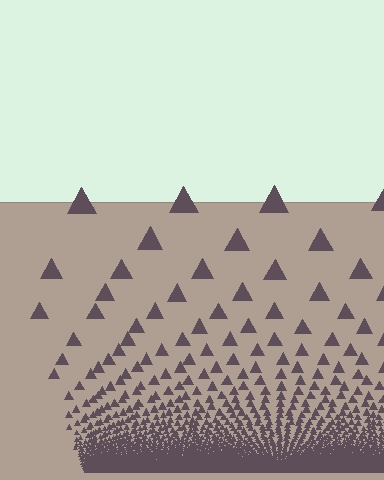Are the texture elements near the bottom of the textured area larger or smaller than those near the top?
Smaller. The gradient is inverted — elements near the bottom are smaller and denser.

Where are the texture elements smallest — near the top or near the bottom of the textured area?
Near the bottom.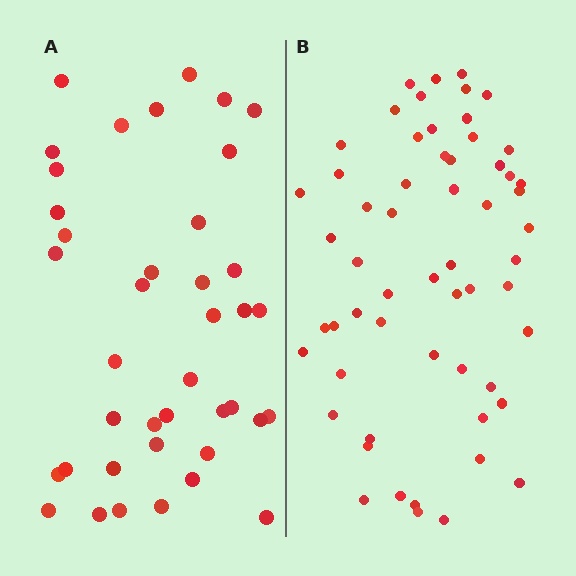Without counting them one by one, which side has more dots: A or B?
Region B (the right region) has more dots.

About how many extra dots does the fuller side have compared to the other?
Region B has approximately 20 more dots than region A.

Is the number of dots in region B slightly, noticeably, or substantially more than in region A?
Region B has substantially more. The ratio is roughly 1.4 to 1.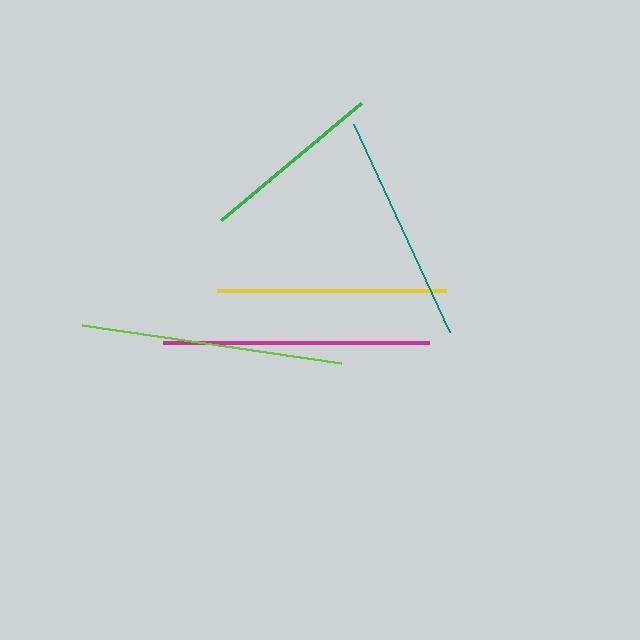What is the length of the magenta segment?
The magenta segment is approximately 266 pixels long.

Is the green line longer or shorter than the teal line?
The teal line is longer than the green line.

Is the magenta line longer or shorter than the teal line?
The magenta line is longer than the teal line.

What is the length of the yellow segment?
The yellow segment is approximately 230 pixels long.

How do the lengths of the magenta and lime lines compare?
The magenta and lime lines are approximately the same length.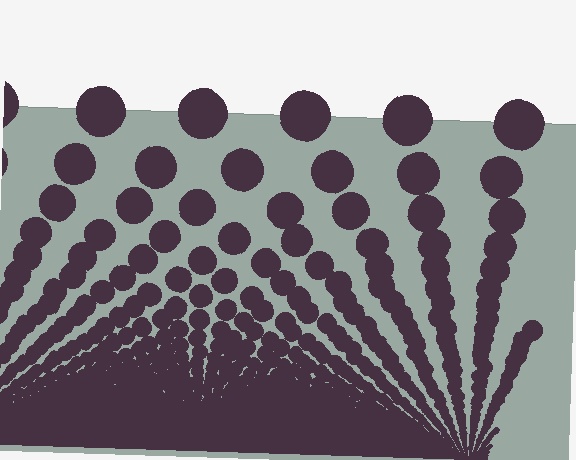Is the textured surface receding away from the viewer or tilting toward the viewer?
The surface appears to tilt toward the viewer. Texture elements get larger and sparser toward the top.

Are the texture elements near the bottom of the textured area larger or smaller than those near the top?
Smaller. The gradient is inverted — elements near the bottom are smaller and denser.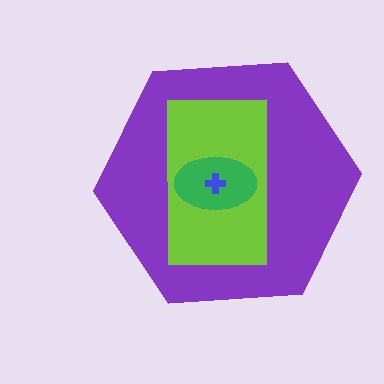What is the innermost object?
The blue cross.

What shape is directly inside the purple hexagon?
The lime rectangle.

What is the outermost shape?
The purple hexagon.